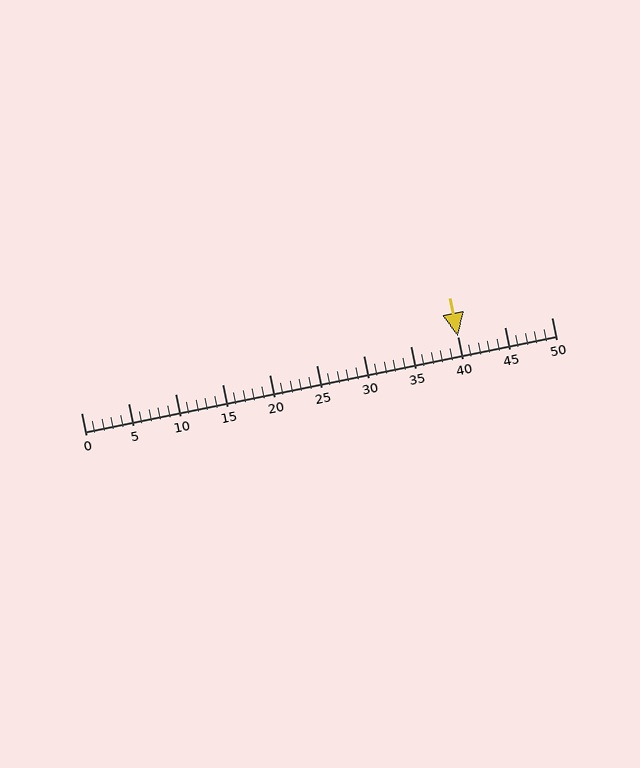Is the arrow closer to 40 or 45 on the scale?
The arrow is closer to 40.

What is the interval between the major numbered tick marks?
The major tick marks are spaced 5 units apart.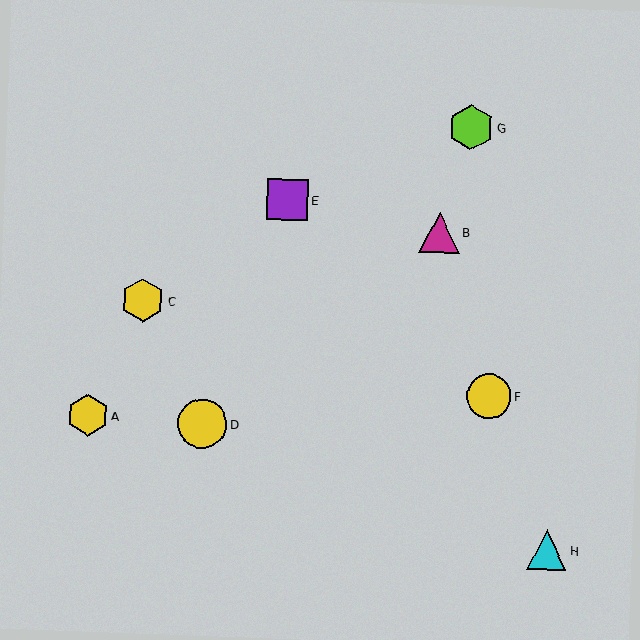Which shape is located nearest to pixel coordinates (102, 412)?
The yellow hexagon (labeled A) at (88, 415) is nearest to that location.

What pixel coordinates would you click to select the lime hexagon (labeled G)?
Click at (471, 127) to select the lime hexagon G.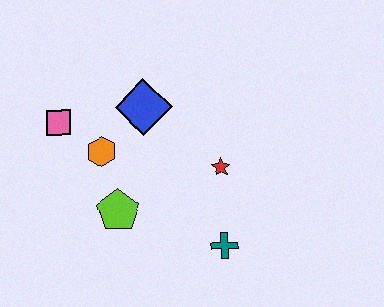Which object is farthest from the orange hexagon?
The teal cross is farthest from the orange hexagon.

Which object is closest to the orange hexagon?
The pink square is closest to the orange hexagon.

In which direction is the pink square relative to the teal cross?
The pink square is to the left of the teal cross.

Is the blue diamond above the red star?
Yes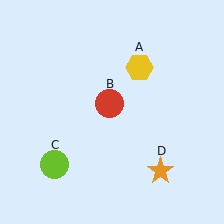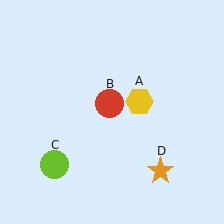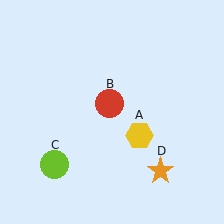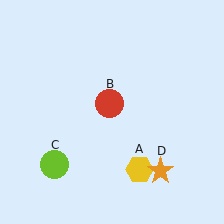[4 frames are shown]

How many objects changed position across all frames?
1 object changed position: yellow hexagon (object A).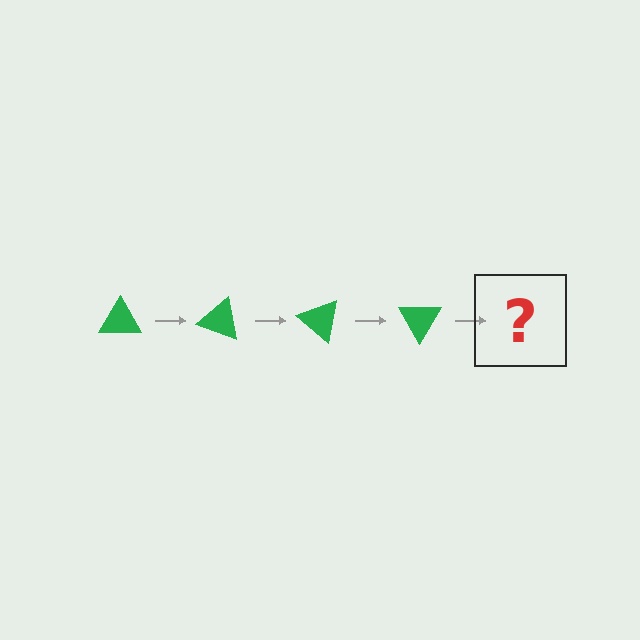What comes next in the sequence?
The next element should be a green triangle rotated 80 degrees.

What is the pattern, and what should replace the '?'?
The pattern is that the triangle rotates 20 degrees each step. The '?' should be a green triangle rotated 80 degrees.